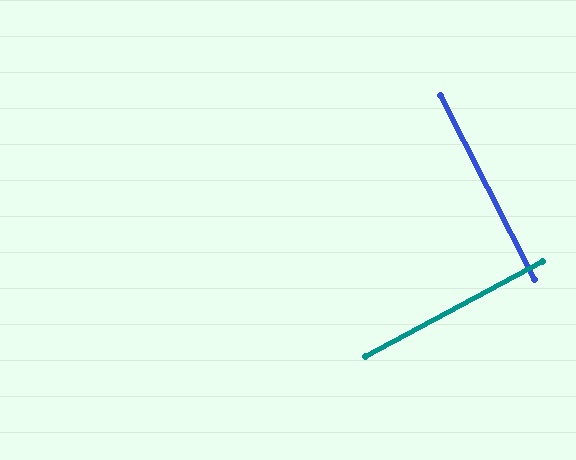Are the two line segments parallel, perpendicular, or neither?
Perpendicular — they meet at approximately 89°.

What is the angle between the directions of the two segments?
Approximately 89 degrees.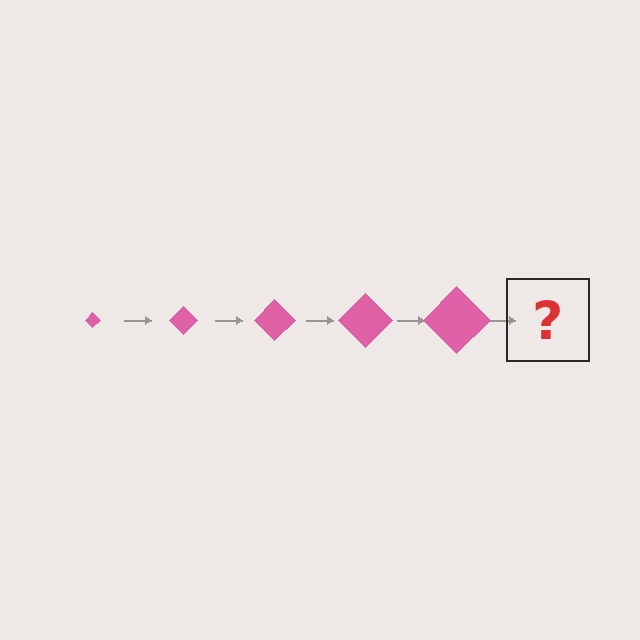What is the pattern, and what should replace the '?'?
The pattern is that the diamond gets progressively larger each step. The '?' should be a pink diamond, larger than the previous one.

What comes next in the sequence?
The next element should be a pink diamond, larger than the previous one.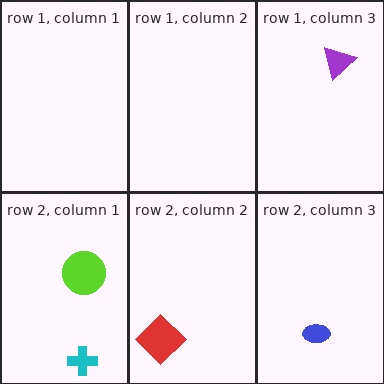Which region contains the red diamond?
The row 2, column 2 region.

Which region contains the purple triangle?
The row 1, column 3 region.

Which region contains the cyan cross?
The row 2, column 1 region.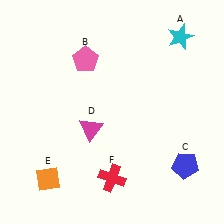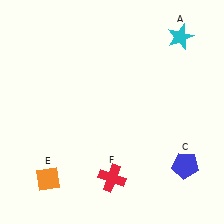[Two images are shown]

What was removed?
The pink pentagon (B), the magenta triangle (D) were removed in Image 2.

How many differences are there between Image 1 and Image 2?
There are 2 differences between the two images.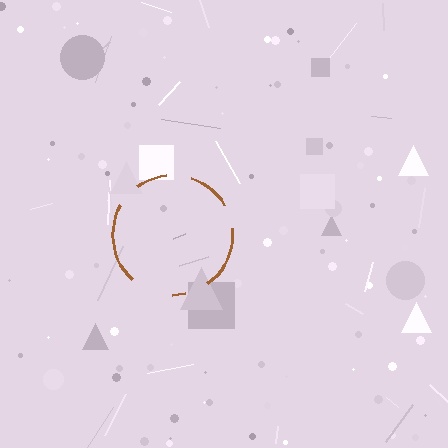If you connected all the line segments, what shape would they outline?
They would outline a circle.